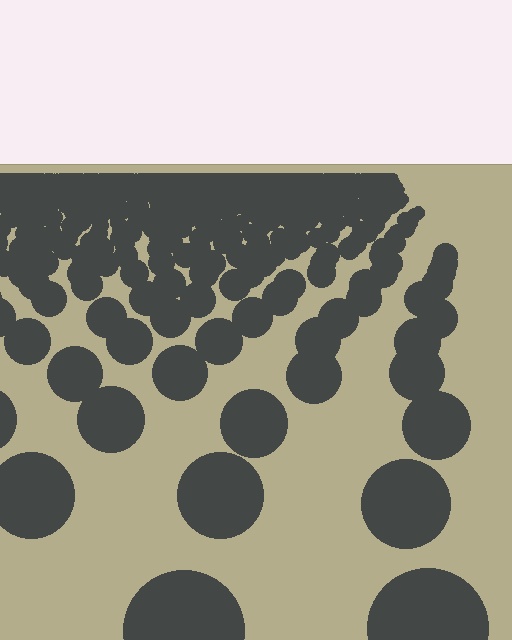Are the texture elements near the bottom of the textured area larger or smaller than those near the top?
Larger. Near the bottom, elements are closer to the viewer and appear at a bigger on-screen size.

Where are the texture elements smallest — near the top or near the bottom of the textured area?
Near the top.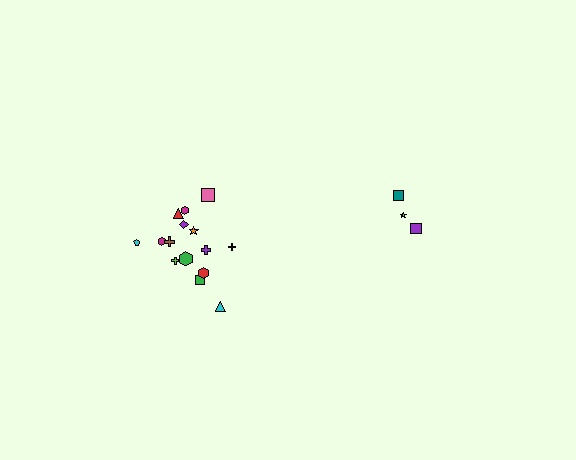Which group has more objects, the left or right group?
The left group.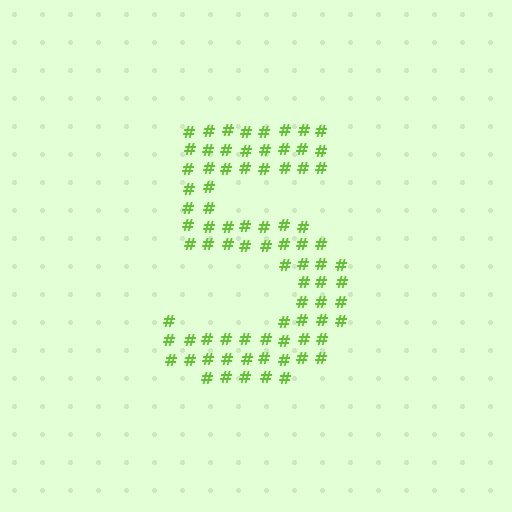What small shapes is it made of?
It is made of small hash symbols.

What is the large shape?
The large shape is the digit 5.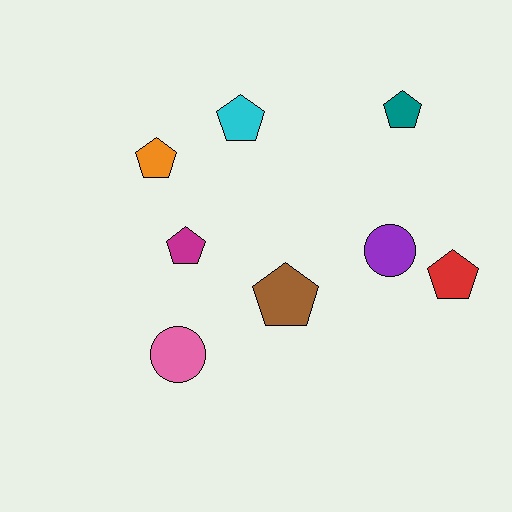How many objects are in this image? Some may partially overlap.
There are 8 objects.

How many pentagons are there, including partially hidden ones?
There are 6 pentagons.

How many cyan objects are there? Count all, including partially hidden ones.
There is 1 cyan object.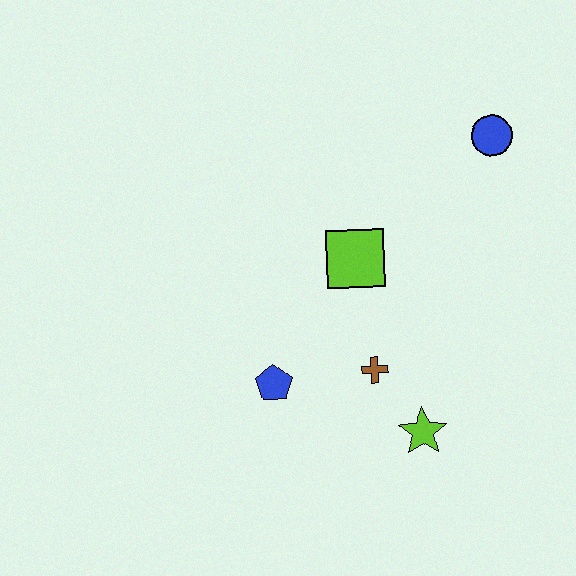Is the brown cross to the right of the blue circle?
No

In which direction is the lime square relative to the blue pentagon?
The lime square is above the blue pentagon.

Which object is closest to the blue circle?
The lime square is closest to the blue circle.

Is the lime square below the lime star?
No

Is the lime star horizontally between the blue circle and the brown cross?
Yes